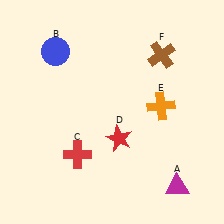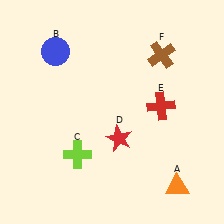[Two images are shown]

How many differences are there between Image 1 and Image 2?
There are 3 differences between the two images.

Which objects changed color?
A changed from magenta to orange. C changed from red to lime. E changed from orange to red.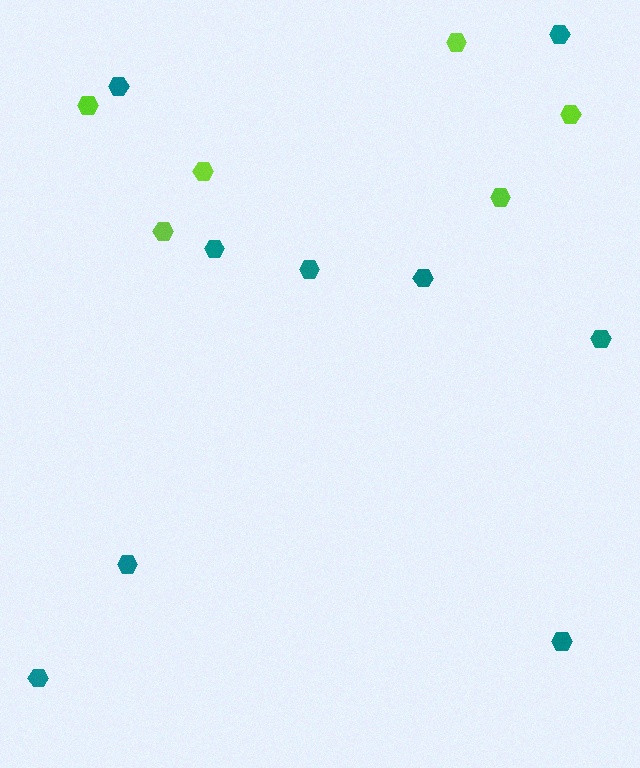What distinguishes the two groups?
There are 2 groups: one group of teal hexagons (9) and one group of lime hexagons (6).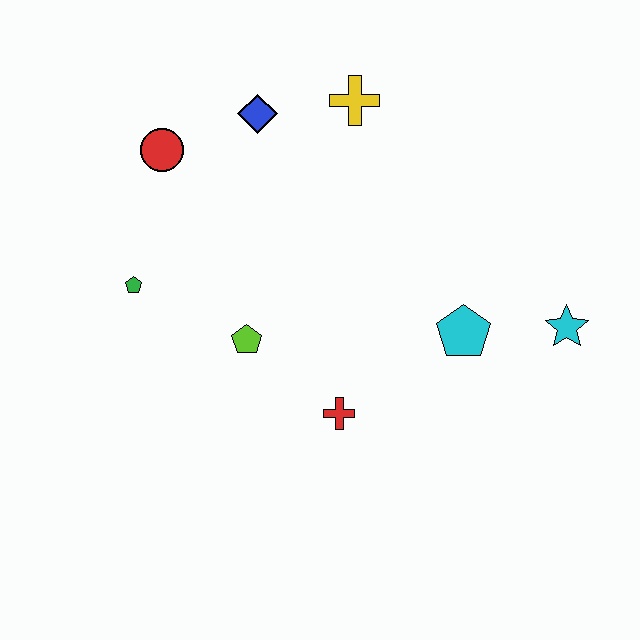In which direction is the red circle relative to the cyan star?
The red circle is to the left of the cyan star.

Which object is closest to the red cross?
The lime pentagon is closest to the red cross.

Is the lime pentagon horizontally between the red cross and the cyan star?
No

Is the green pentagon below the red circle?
Yes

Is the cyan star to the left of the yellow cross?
No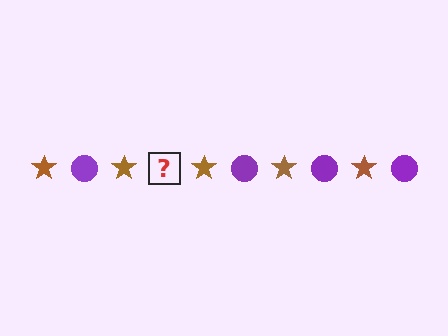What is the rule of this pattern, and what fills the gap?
The rule is that the pattern alternates between brown star and purple circle. The gap should be filled with a purple circle.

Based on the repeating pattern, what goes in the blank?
The blank should be a purple circle.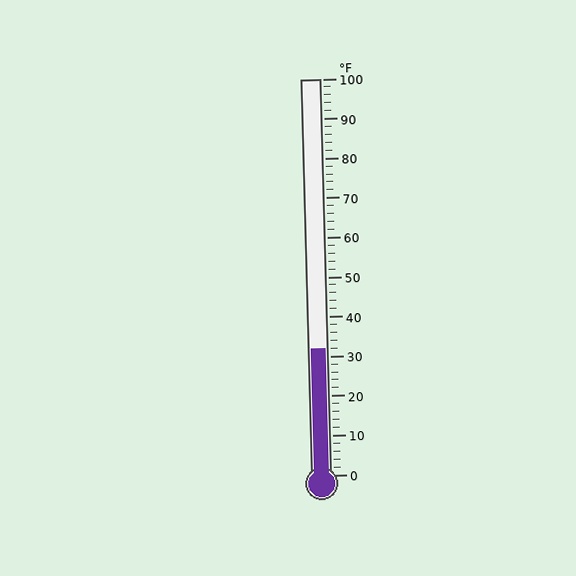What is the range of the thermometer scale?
The thermometer scale ranges from 0°F to 100°F.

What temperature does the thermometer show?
The thermometer shows approximately 32°F.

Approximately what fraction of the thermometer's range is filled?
The thermometer is filled to approximately 30% of its range.